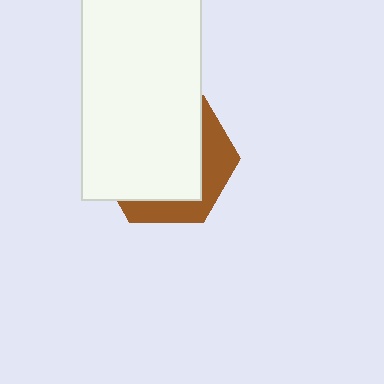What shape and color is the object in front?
The object in front is a white rectangle.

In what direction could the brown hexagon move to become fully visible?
The brown hexagon could move toward the lower-right. That would shift it out from behind the white rectangle entirely.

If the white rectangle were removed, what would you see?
You would see the complete brown hexagon.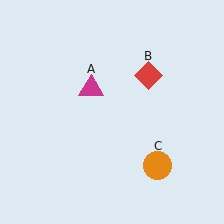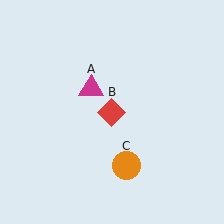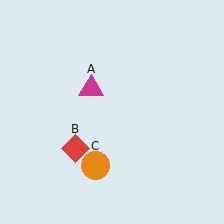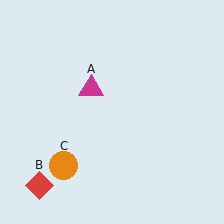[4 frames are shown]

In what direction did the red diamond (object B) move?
The red diamond (object B) moved down and to the left.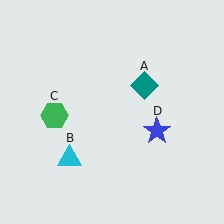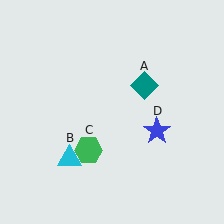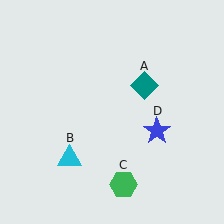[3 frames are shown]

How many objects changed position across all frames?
1 object changed position: green hexagon (object C).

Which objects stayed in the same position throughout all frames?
Teal diamond (object A) and cyan triangle (object B) and blue star (object D) remained stationary.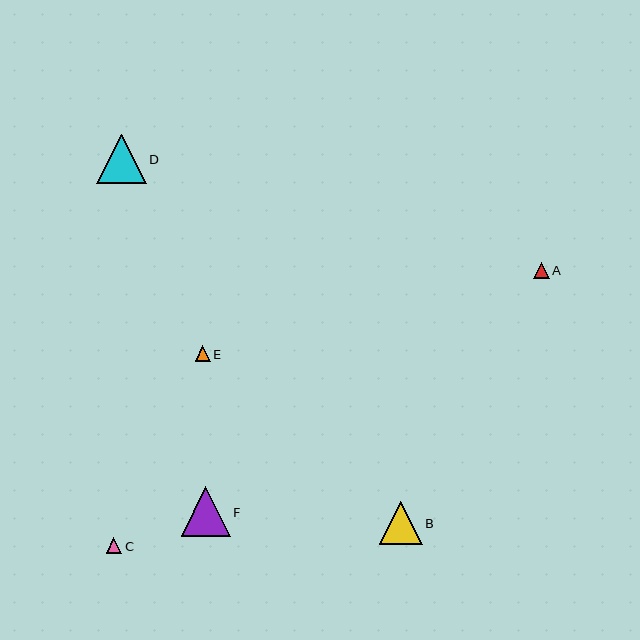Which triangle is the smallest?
Triangle E is the smallest with a size of approximately 15 pixels.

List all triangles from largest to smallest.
From largest to smallest: D, F, B, A, C, E.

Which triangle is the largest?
Triangle D is the largest with a size of approximately 49 pixels.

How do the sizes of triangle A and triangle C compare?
Triangle A and triangle C are approximately the same size.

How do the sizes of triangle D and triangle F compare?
Triangle D and triangle F are approximately the same size.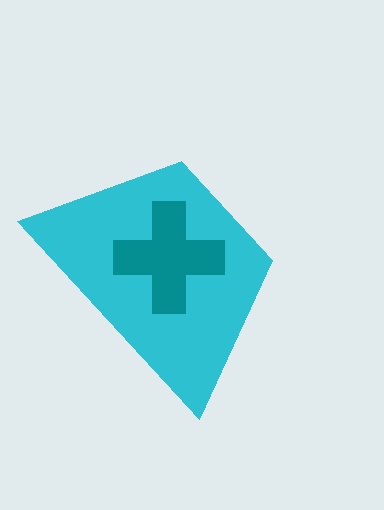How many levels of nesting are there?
2.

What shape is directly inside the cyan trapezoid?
The teal cross.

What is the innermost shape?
The teal cross.